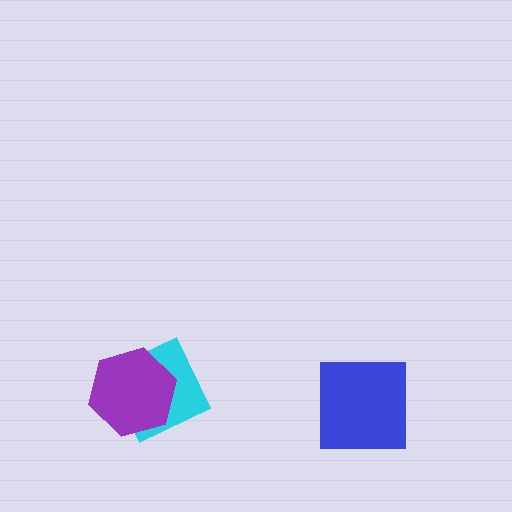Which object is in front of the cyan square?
The purple hexagon is in front of the cyan square.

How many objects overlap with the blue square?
0 objects overlap with the blue square.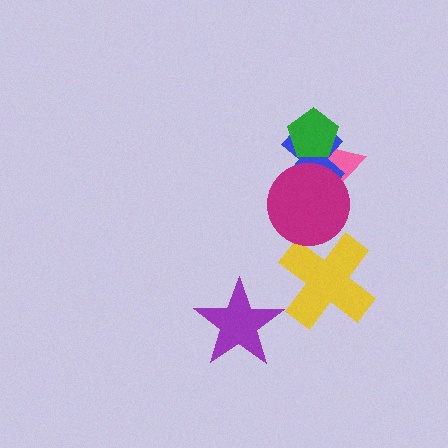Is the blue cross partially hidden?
Yes, it is partially covered by another shape.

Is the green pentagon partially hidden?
No, no other shape covers it.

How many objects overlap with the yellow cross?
1 object overlaps with the yellow cross.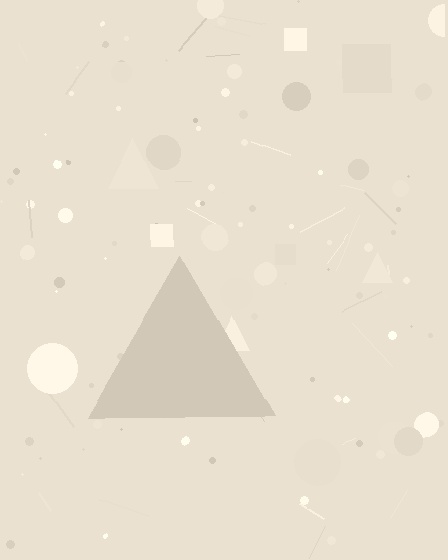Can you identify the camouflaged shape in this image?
The camouflaged shape is a triangle.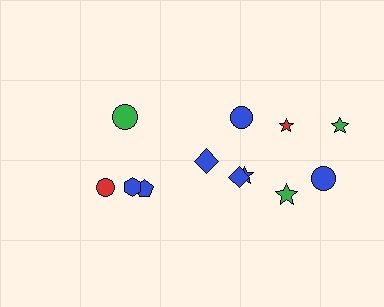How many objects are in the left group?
There are 4 objects.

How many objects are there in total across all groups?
There are 12 objects.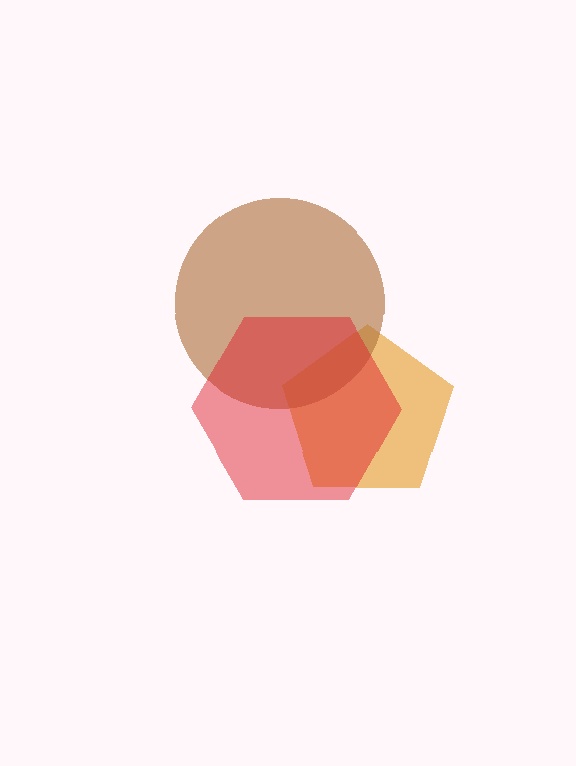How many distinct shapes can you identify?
There are 3 distinct shapes: an orange pentagon, a brown circle, a red hexagon.